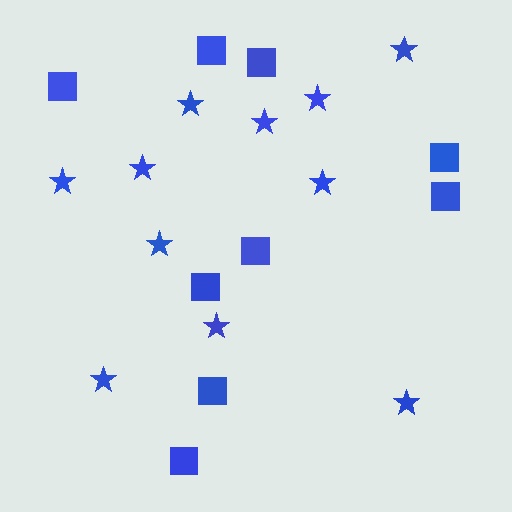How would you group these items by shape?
There are 2 groups: one group of squares (9) and one group of stars (11).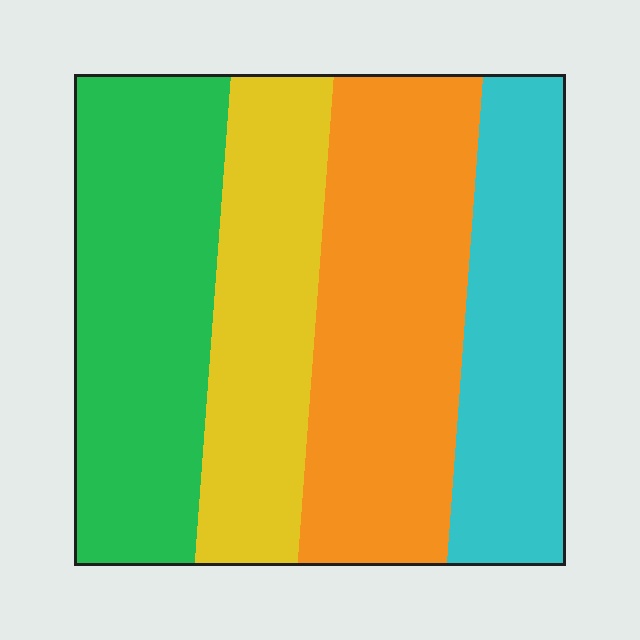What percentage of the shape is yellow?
Yellow covers around 20% of the shape.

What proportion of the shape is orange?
Orange takes up between a sixth and a third of the shape.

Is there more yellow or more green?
Green.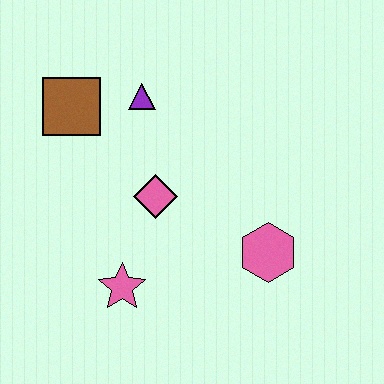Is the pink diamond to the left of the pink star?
No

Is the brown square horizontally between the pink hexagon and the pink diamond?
No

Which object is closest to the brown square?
The purple triangle is closest to the brown square.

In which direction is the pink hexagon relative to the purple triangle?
The pink hexagon is below the purple triangle.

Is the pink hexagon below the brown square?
Yes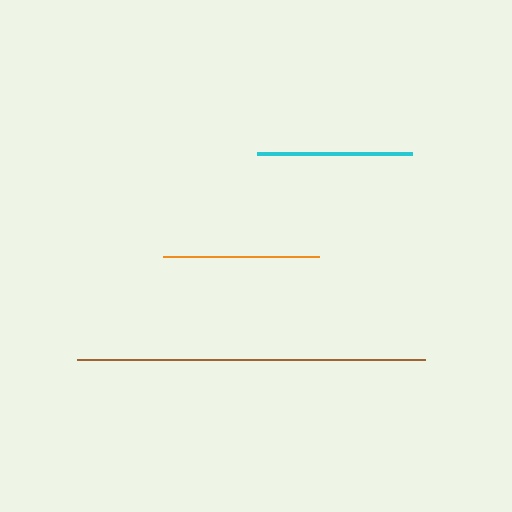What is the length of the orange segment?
The orange segment is approximately 156 pixels long.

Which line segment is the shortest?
The cyan line is the shortest at approximately 155 pixels.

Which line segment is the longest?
The brown line is the longest at approximately 348 pixels.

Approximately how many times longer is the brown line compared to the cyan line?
The brown line is approximately 2.2 times the length of the cyan line.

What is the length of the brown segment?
The brown segment is approximately 348 pixels long.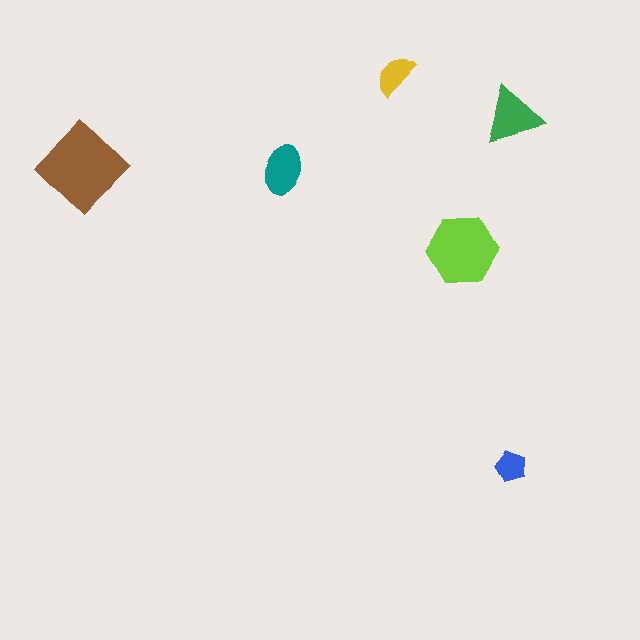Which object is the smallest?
The blue pentagon.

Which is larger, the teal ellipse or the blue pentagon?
The teal ellipse.